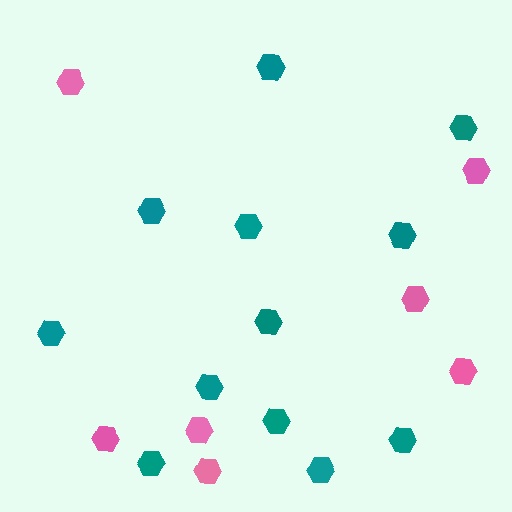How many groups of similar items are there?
There are 2 groups: one group of teal hexagons (12) and one group of pink hexagons (7).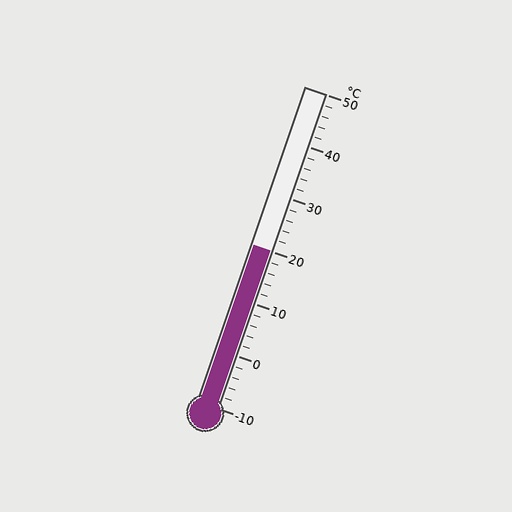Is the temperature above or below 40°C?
The temperature is below 40°C.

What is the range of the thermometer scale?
The thermometer scale ranges from -10°C to 50°C.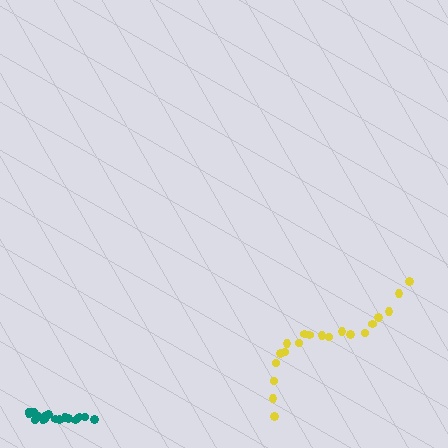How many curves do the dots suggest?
There are 2 distinct paths.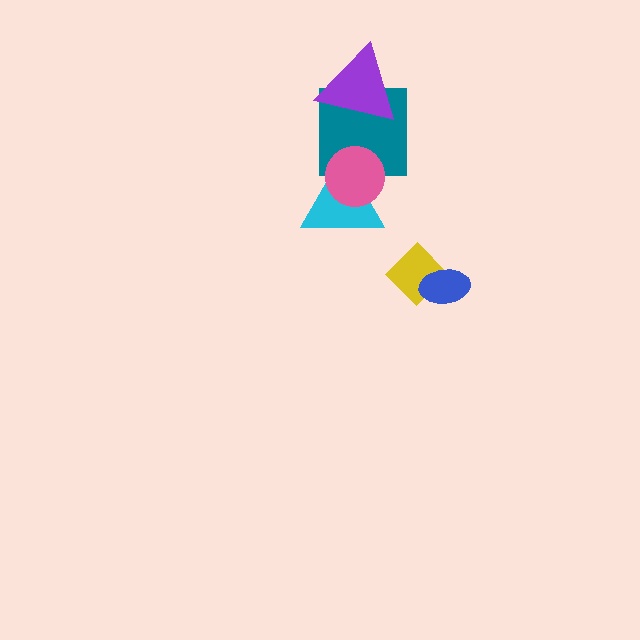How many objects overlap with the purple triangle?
1 object overlaps with the purple triangle.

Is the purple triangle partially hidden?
No, no other shape covers it.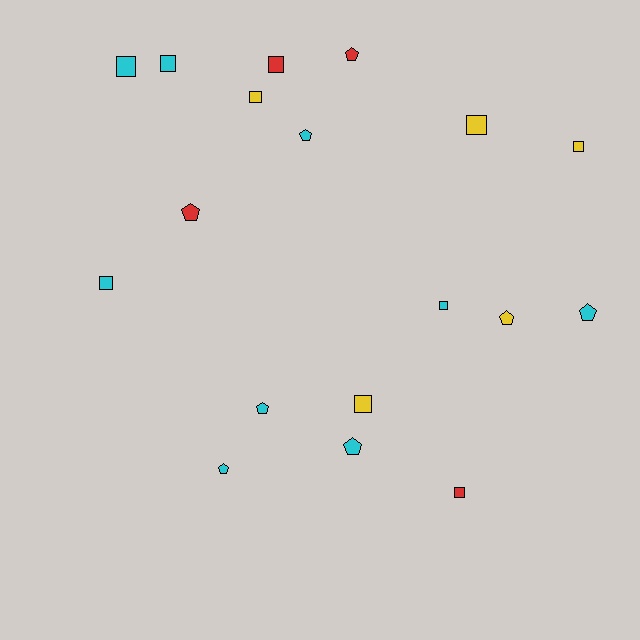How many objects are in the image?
There are 18 objects.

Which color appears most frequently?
Cyan, with 9 objects.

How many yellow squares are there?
There are 4 yellow squares.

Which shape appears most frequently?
Square, with 10 objects.